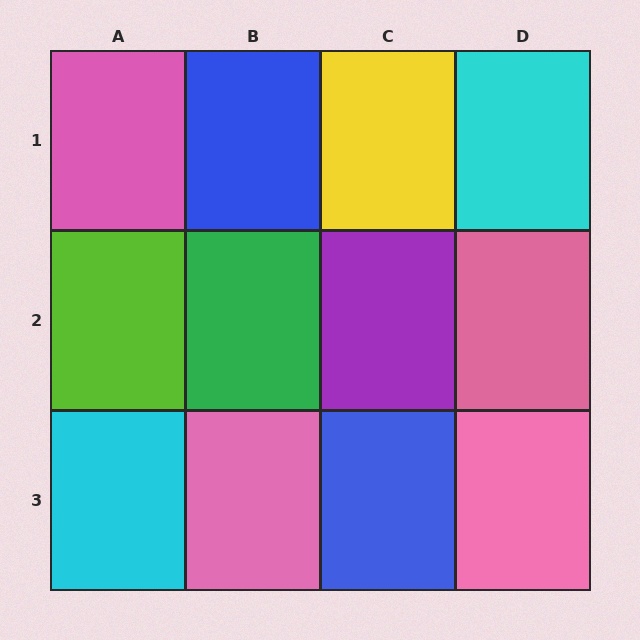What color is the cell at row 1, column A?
Pink.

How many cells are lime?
1 cell is lime.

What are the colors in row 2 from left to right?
Lime, green, purple, pink.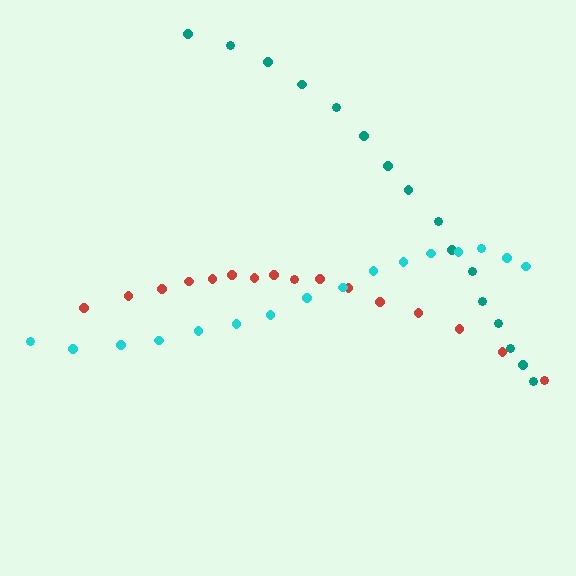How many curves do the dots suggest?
There are 3 distinct paths.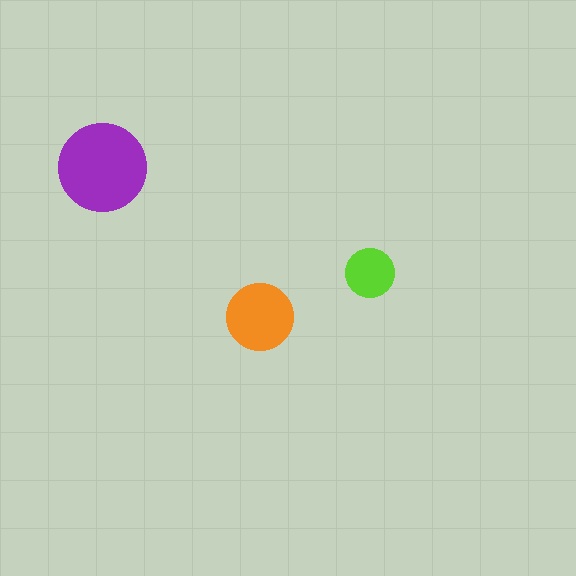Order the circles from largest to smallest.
the purple one, the orange one, the lime one.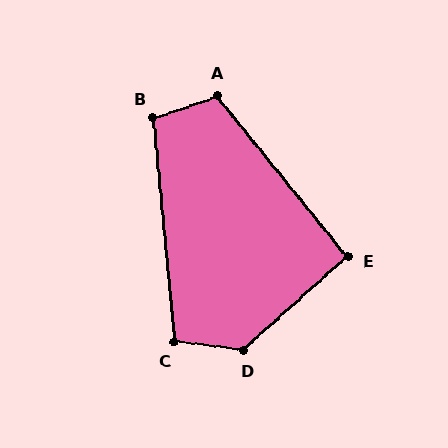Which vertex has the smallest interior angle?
E, at approximately 93 degrees.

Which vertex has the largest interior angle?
D, at approximately 131 degrees.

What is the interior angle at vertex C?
Approximately 103 degrees (obtuse).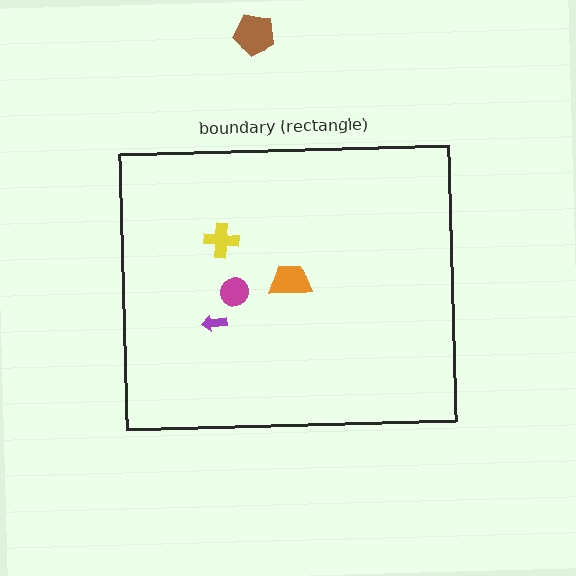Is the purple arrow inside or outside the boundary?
Inside.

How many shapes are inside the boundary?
4 inside, 1 outside.